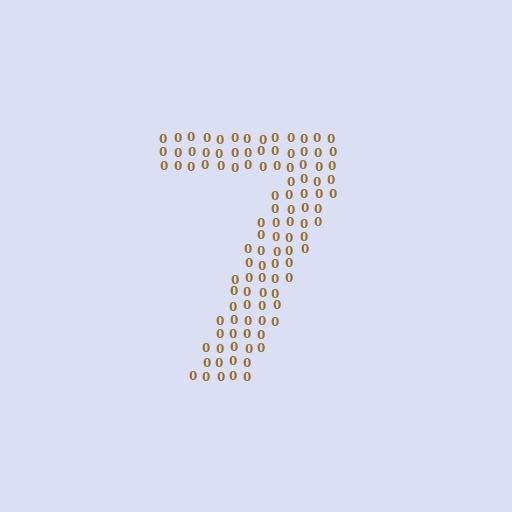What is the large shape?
The large shape is the digit 7.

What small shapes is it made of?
It is made of small digit 0's.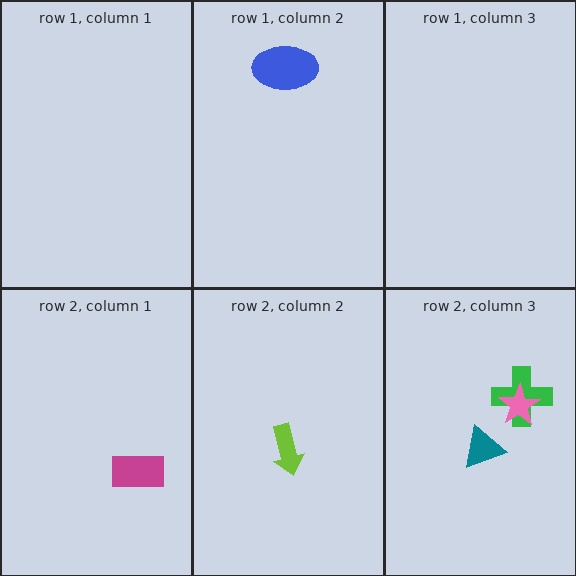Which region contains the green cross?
The row 2, column 3 region.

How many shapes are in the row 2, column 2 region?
1.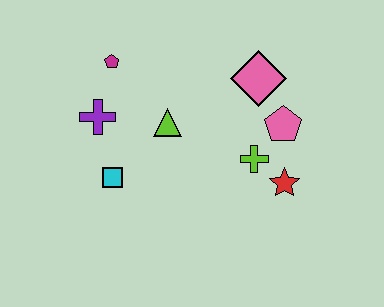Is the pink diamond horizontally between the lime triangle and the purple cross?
No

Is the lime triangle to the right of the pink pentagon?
No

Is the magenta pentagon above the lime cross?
Yes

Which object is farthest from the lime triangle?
The red star is farthest from the lime triangle.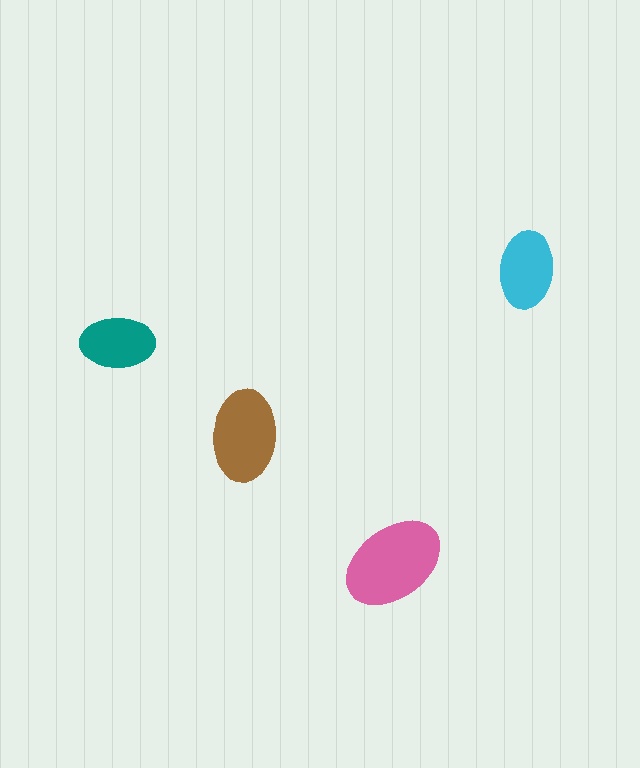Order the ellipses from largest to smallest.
the pink one, the brown one, the cyan one, the teal one.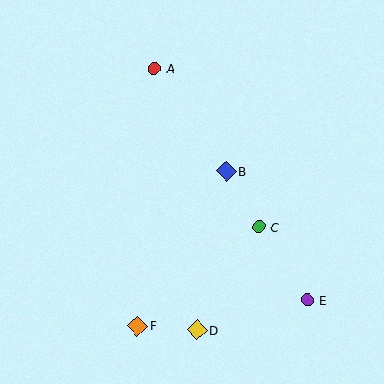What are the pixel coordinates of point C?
Point C is at (259, 227).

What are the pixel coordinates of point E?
Point E is at (307, 300).